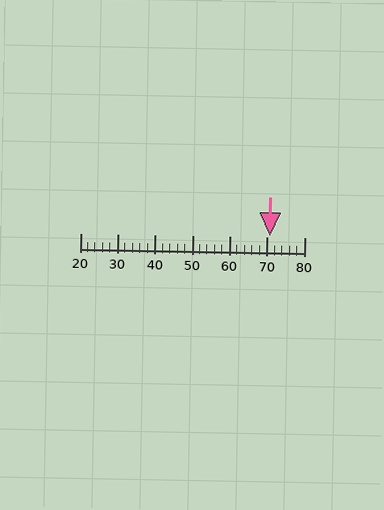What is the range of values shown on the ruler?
The ruler shows values from 20 to 80.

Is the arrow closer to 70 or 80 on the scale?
The arrow is closer to 70.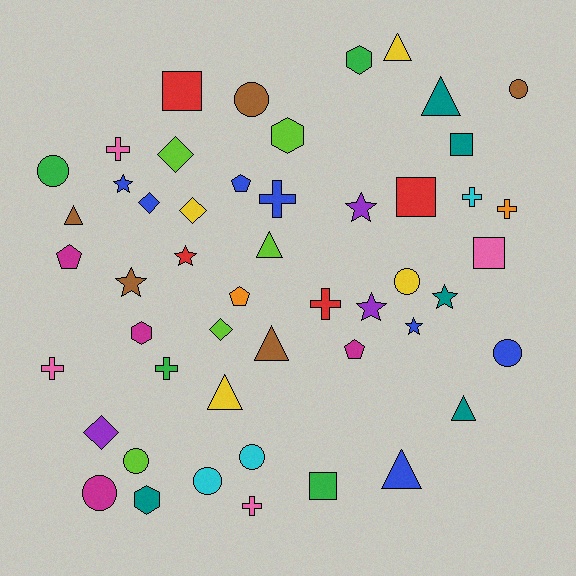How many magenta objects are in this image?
There are 4 magenta objects.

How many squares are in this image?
There are 5 squares.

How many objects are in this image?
There are 50 objects.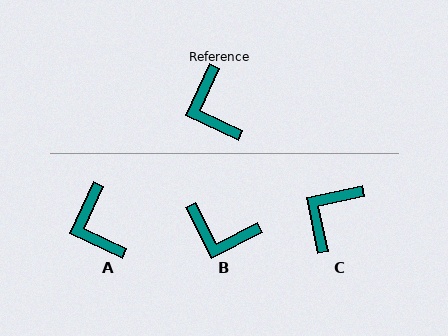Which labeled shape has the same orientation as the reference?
A.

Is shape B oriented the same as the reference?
No, it is off by about 52 degrees.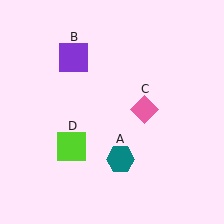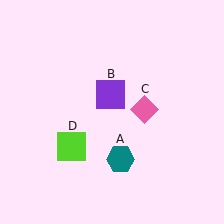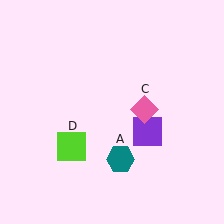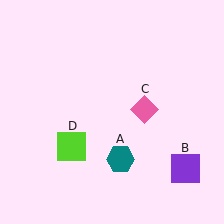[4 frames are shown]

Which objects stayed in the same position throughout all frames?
Teal hexagon (object A) and pink diamond (object C) and lime square (object D) remained stationary.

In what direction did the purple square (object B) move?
The purple square (object B) moved down and to the right.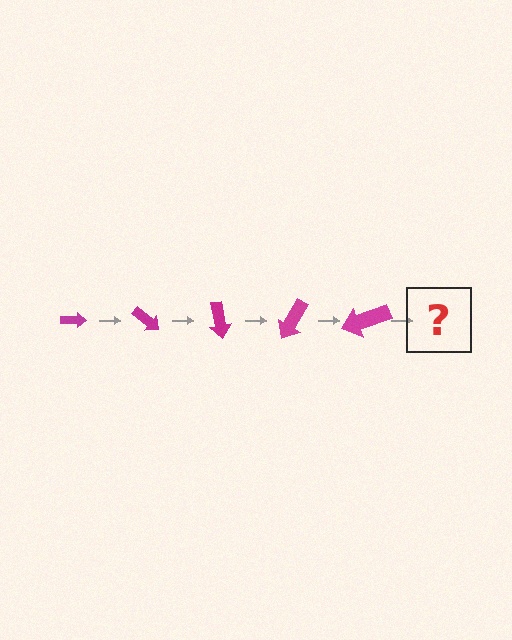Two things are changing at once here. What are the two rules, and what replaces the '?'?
The two rules are that the arrow grows larger each step and it rotates 40 degrees each step. The '?' should be an arrow, larger than the previous one and rotated 200 degrees from the start.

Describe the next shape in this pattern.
It should be an arrow, larger than the previous one and rotated 200 degrees from the start.